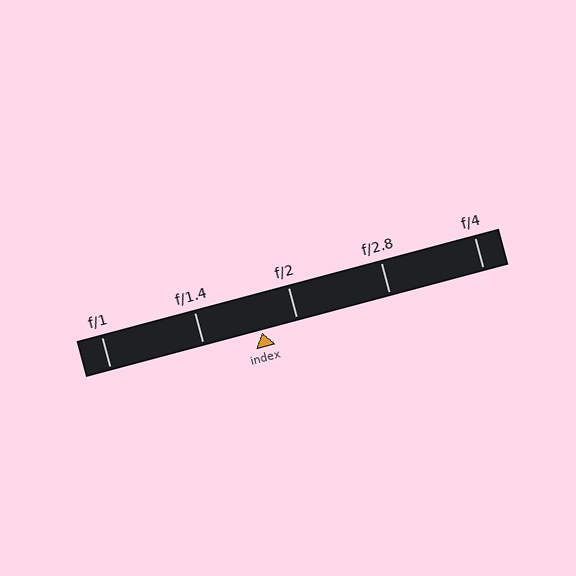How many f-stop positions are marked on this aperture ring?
There are 5 f-stop positions marked.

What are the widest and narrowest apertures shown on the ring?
The widest aperture shown is f/1 and the narrowest is f/4.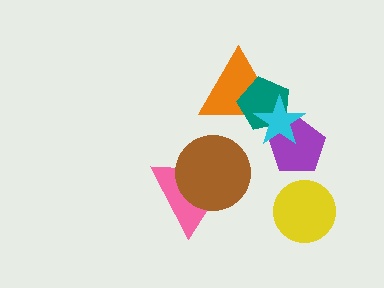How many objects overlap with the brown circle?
1 object overlaps with the brown circle.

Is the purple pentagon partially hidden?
Yes, it is partially covered by another shape.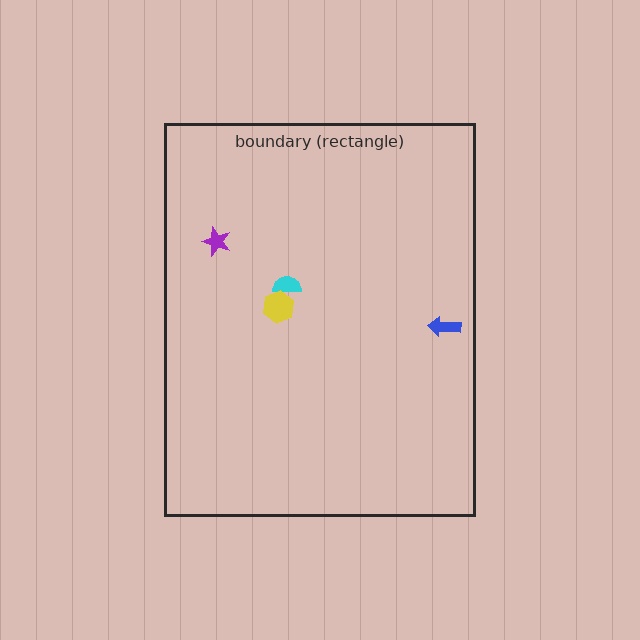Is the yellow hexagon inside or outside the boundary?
Inside.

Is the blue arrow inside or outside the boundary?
Inside.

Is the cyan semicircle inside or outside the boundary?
Inside.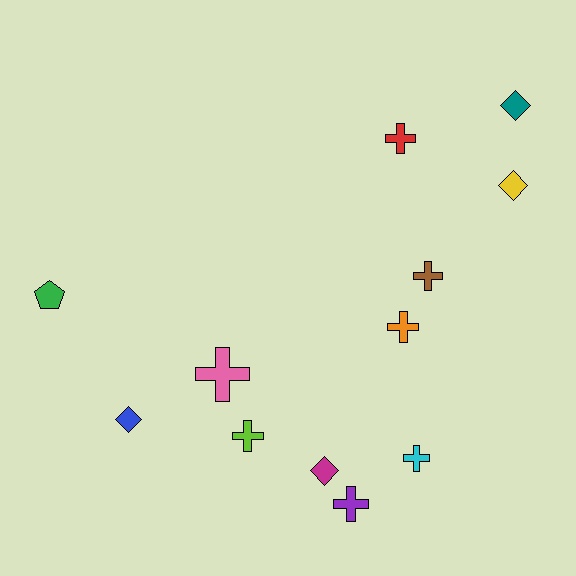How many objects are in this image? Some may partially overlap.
There are 12 objects.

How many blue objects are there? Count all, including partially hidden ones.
There is 1 blue object.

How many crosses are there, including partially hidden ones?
There are 7 crosses.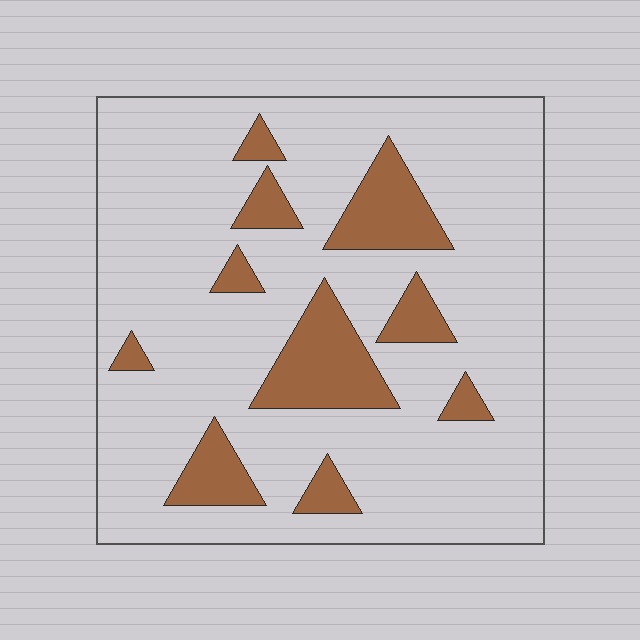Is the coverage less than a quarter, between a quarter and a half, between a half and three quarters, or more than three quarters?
Less than a quarter.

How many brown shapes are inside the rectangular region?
10.